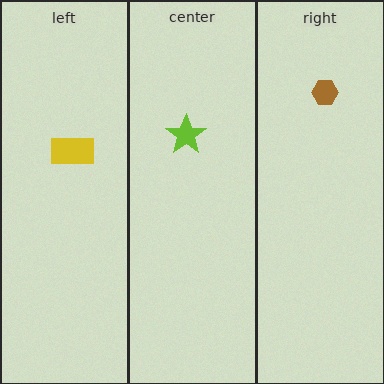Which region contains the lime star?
The center region.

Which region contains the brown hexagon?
The right region.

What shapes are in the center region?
The lime star.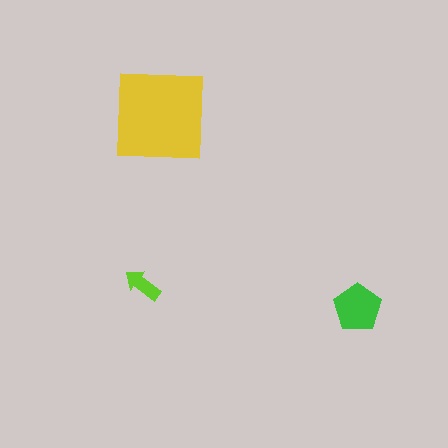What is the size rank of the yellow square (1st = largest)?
1st.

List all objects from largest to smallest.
The yellow square, the green pentagon, the lime arrow.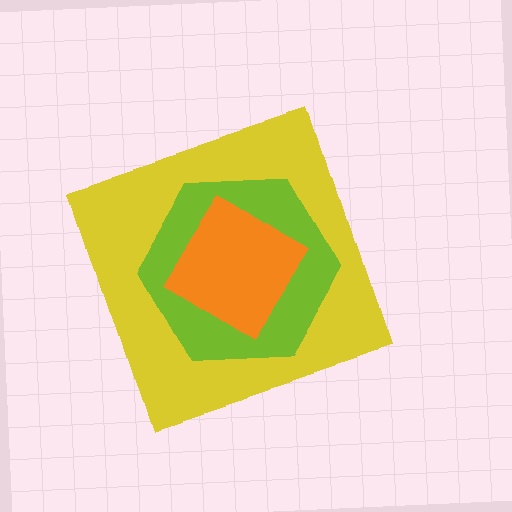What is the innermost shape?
The orange diamond.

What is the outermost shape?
The yellow diamond.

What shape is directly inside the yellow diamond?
The lime hexagon.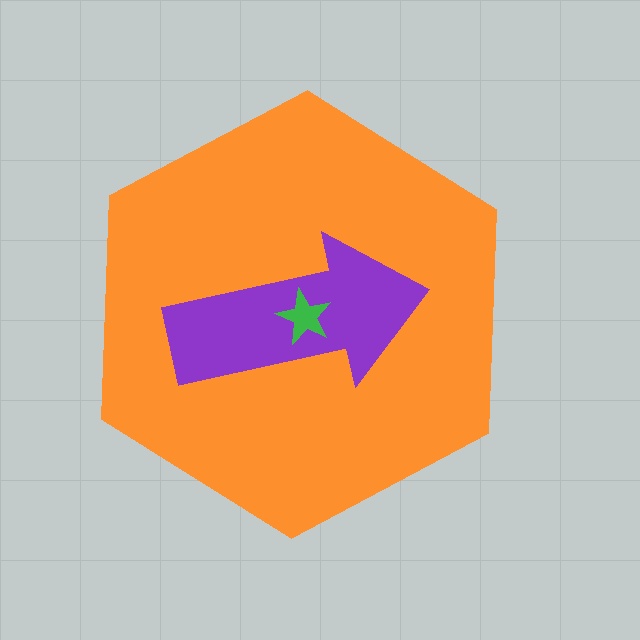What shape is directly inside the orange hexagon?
The purple arrow.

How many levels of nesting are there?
3.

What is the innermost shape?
The green star.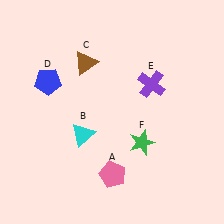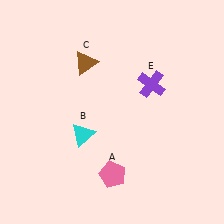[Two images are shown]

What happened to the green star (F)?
The green star (F) was removed in Image 2. It was in the bottom-right area of Image 1.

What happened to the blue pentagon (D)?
The blue pentagon (D) was removed in Image 2. It was in the top-left area of Image 1.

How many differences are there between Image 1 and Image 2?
There are 2 differences between the two images.